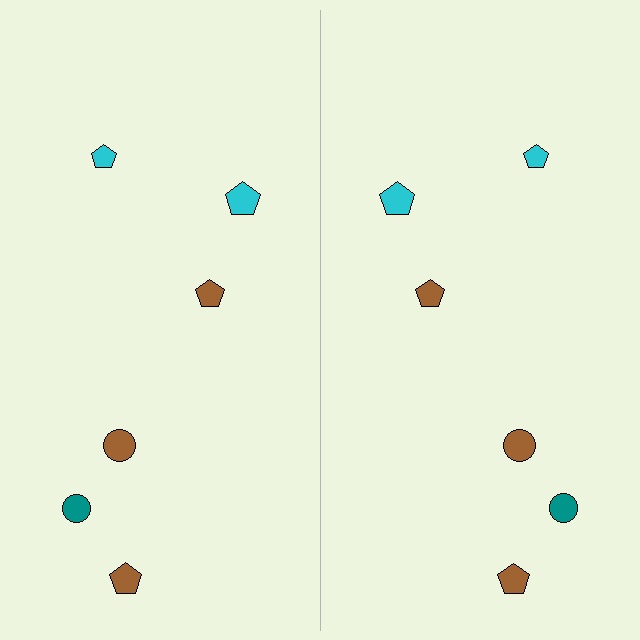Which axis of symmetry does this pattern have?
The pattern has a vertical axis of symmetry running through the center of the image.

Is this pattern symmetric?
Yes, this pattern has bilateral (reflection) symmetry.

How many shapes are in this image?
There are 12 shapes in this image.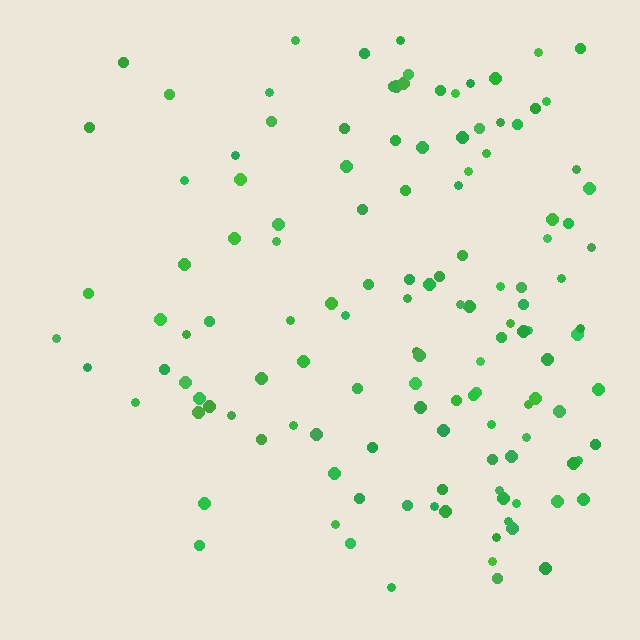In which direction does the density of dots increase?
From left to right, with the right side densest.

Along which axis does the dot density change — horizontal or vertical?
Horizontal.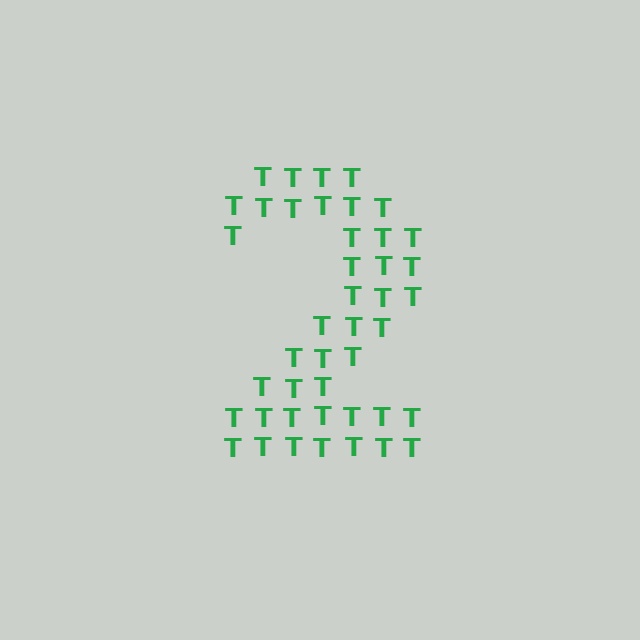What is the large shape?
The large shape is the digit 2.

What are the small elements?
The small elements are letter T's.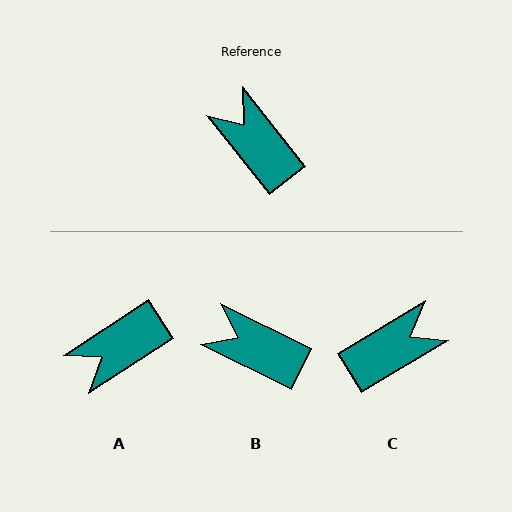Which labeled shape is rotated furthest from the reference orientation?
C, about 98 degrees away.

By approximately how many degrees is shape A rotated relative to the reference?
Approximately 84 degrees counter-clockwise.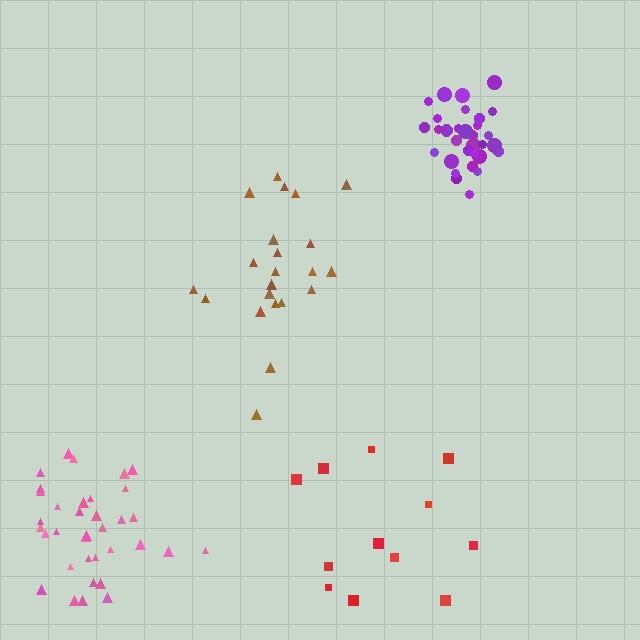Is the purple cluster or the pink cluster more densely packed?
Purple.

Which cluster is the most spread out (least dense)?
Red.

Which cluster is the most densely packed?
Purple.